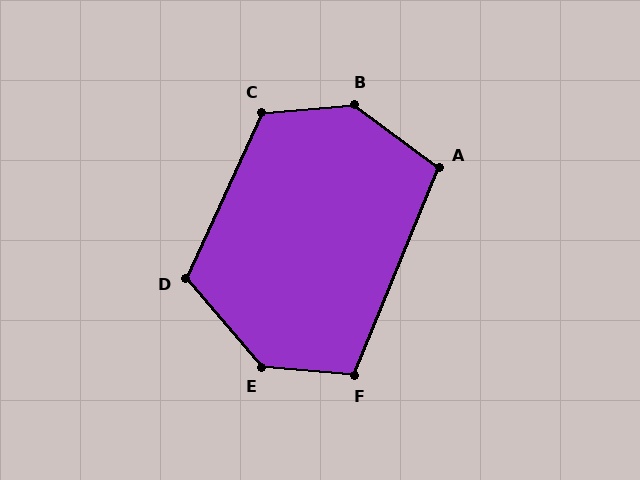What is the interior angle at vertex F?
Approximately 107 degrees (obtuse).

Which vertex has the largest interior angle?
B, at approximately 138 degrees.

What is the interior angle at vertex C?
Approximately 120 degrees (obtuse).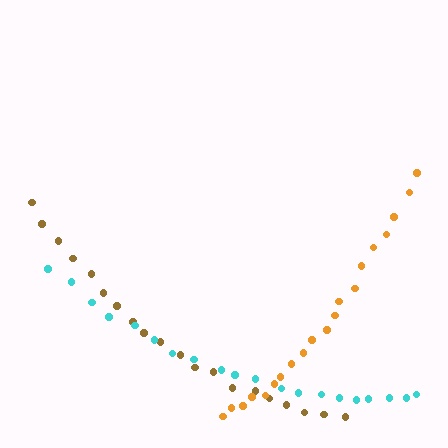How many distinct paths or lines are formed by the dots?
There are 3 distinct paths.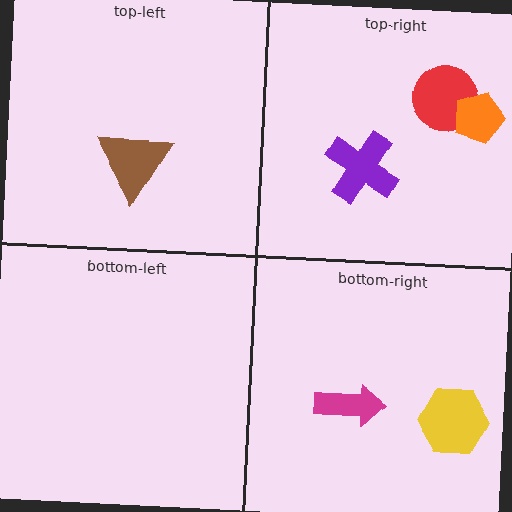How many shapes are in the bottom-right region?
2.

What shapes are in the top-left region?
The brown triangle.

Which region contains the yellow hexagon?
The bottom-right region.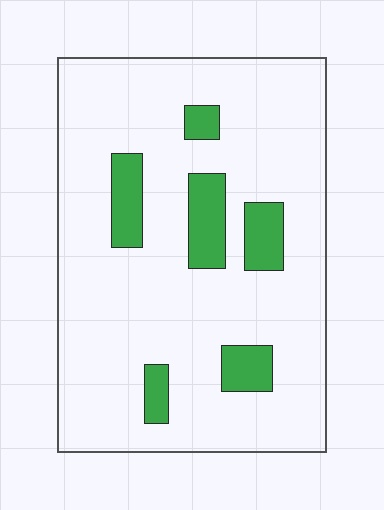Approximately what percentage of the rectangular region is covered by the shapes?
Approximately 15%.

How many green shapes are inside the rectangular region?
6.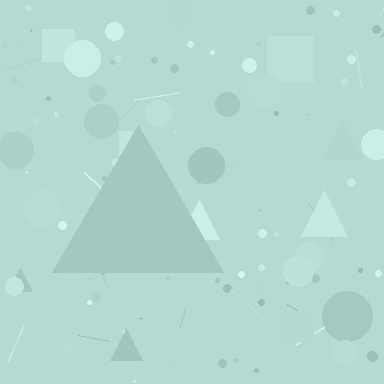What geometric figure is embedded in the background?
A triangle is embedded in the background.